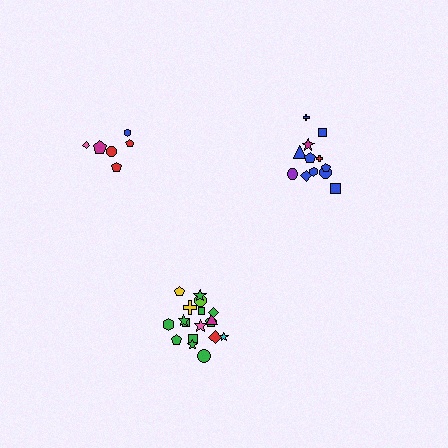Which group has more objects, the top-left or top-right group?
The top-right group.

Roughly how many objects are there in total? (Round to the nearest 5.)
Roughly 35 objects in total.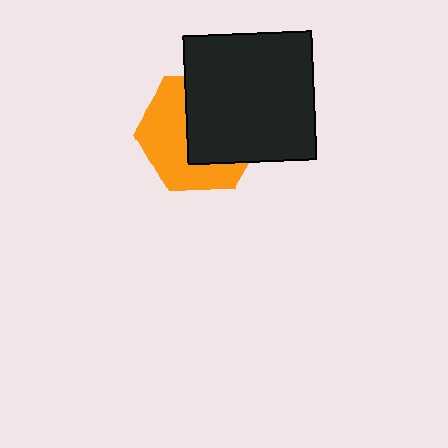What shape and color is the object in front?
The object in front is a black square.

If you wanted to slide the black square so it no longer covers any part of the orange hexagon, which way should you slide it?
Slide it toward the upper-right — that is the most direct way to separate the two shapes.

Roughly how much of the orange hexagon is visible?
About half of it is visible (roughly 48%).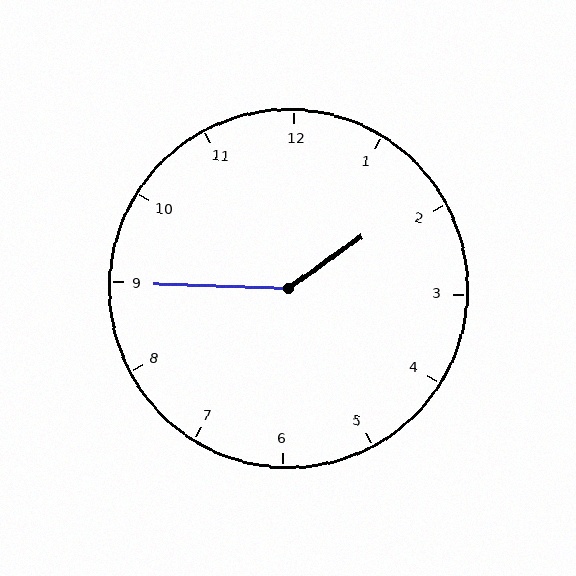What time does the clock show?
1:45.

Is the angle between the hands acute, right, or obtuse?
It is obtuse.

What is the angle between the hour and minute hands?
Approximately 142 degrees.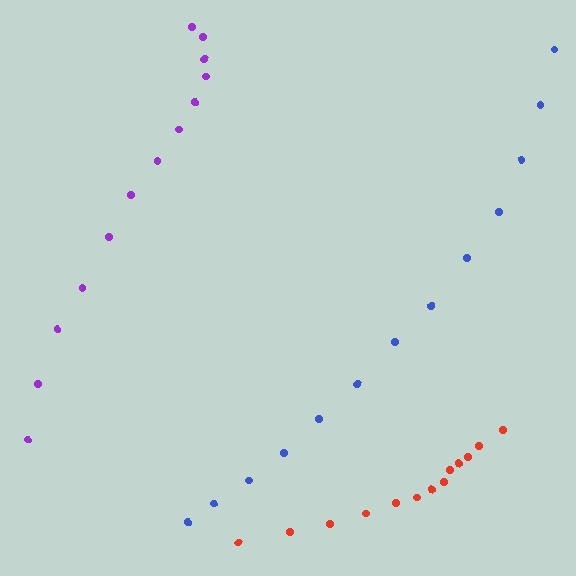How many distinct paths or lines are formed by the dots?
There are 3 distinct paths.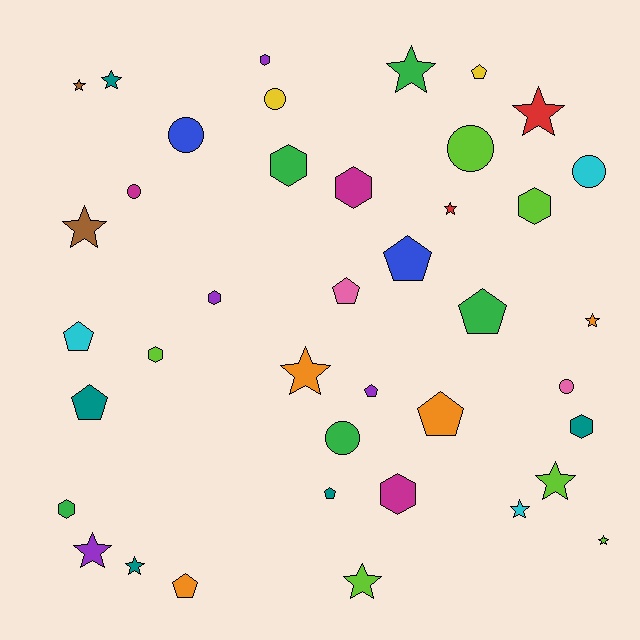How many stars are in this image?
There are 14 stars.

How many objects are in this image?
There are 40 objects.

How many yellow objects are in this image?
There are 2 yellow objects.